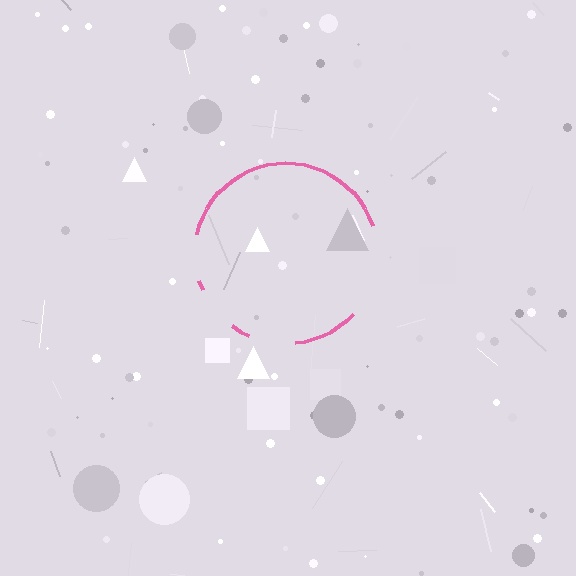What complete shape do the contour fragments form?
The contour fragments form a circle.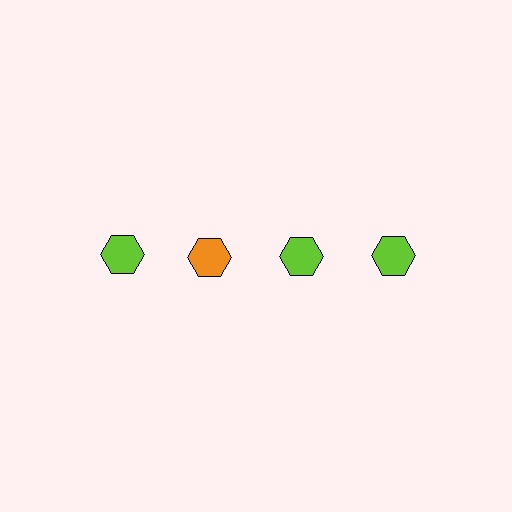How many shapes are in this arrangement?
There are 4 shapes arranged in a grid pattern.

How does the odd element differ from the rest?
It has a different color: orange instead of lime.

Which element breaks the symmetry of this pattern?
The orange hexagon in the top row, second from left column breaks the symmetry. All other shapes are lime hexagons.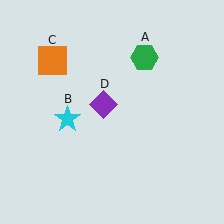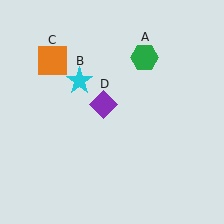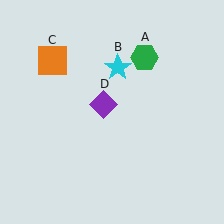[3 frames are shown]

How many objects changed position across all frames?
1 object changed position: cyan star (object B).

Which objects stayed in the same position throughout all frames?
Green hexagon (object A) and orange square (object C) and purple diamond (object D) remained stationary.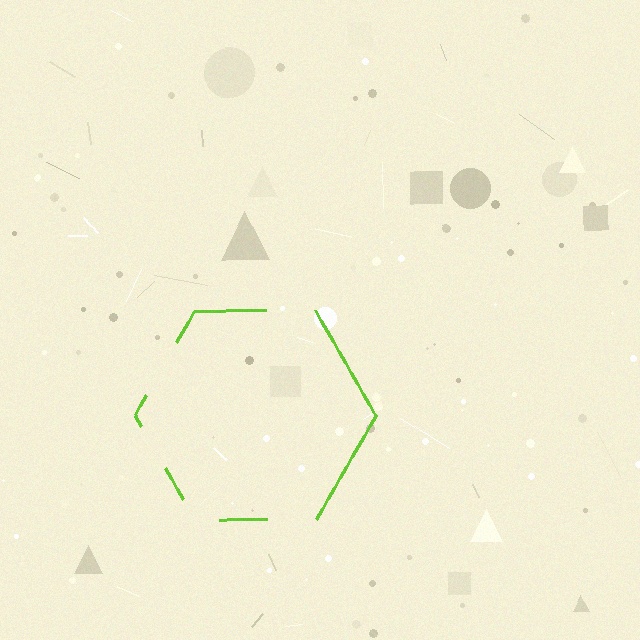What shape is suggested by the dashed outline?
The dashed outline suggests a hexagon.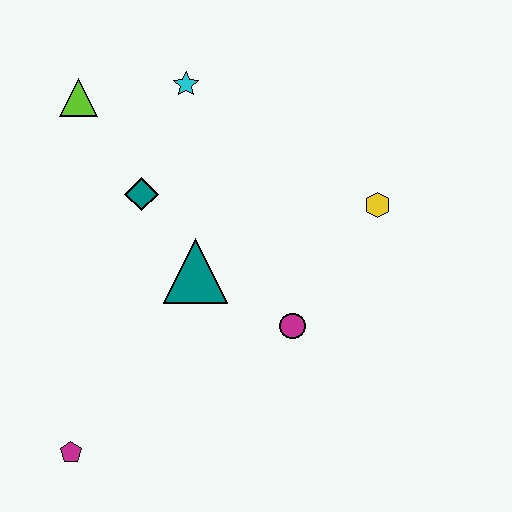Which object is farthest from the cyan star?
The magenta pentagon is farthest from the cyan star.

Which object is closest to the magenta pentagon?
The teal triangle is closest to the magenta pentagon.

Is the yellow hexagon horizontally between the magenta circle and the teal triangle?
No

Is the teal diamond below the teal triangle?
No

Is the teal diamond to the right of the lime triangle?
Yes